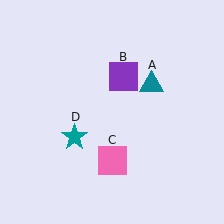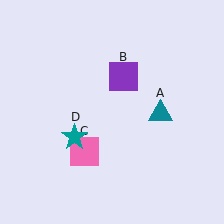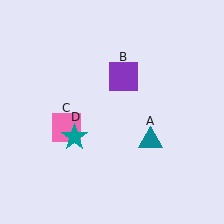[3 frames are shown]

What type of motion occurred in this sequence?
The teal triangle (object A), pink square (object C) rotated clockwise around the center of the scene.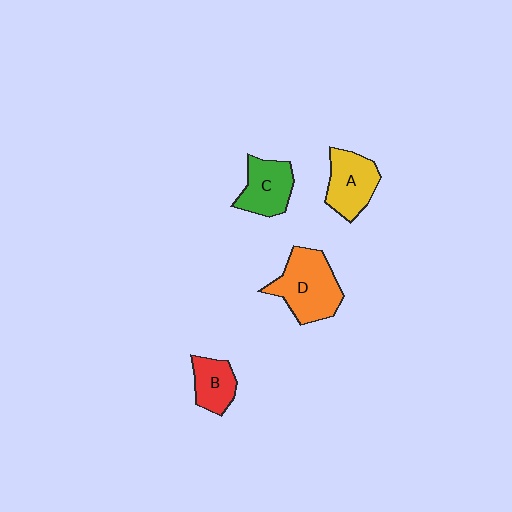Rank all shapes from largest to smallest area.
From largest to smallest: D (orange), A (yellow), C (green), B (red).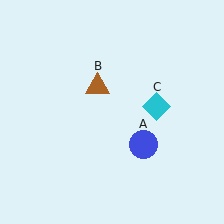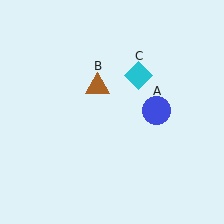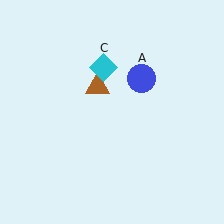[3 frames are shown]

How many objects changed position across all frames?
2 objects changed position: blue circle (object A), cyan diamond (object C).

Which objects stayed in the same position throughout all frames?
Brown triangle (object B) remained stationary.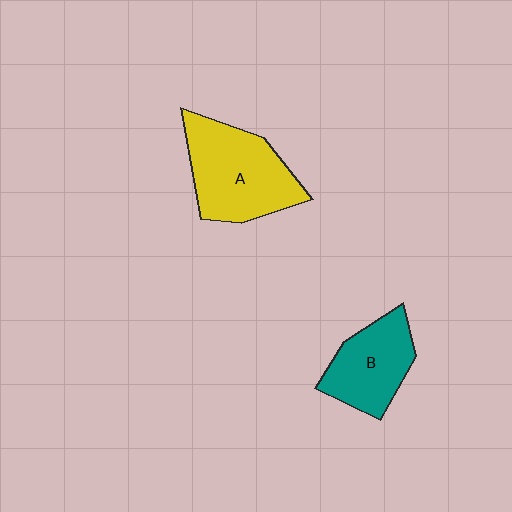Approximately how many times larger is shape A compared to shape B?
Approximately 1.4 times.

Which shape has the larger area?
Shape A (yellow).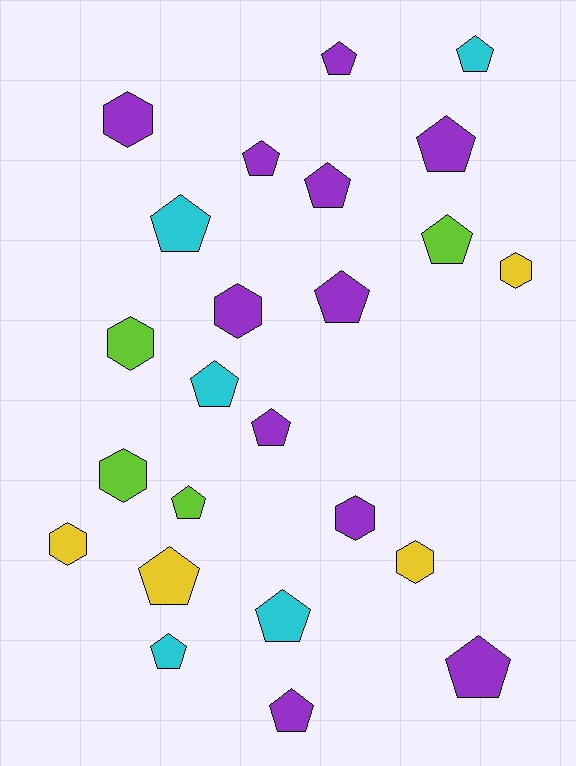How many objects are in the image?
There are 24 objects.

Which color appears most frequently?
Purple, with 11 objects.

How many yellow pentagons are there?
There is 1 yellow pentagon.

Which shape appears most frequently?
Pentagon, with 16 objects.